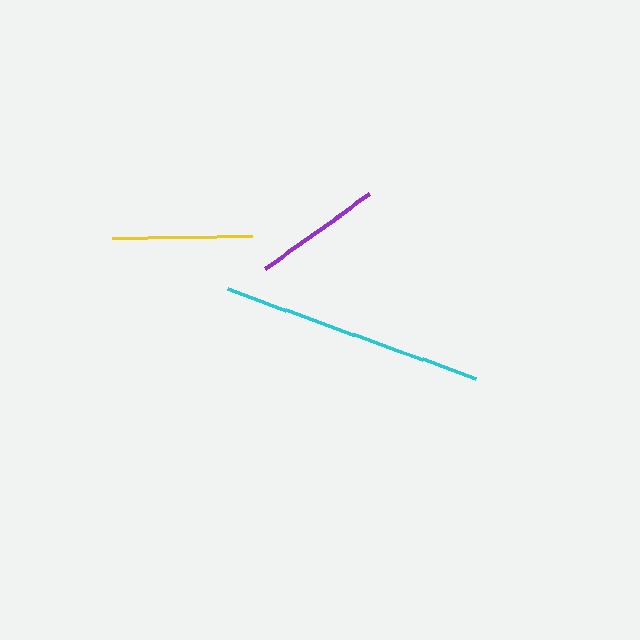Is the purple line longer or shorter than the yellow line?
The yellow line is longer than the purple line.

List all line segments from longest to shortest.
From longest to shortest: cyan, yellow, purple.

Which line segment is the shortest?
The purple line is the shortest at approximately 128 pixels.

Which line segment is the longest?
The cyan line is the longest at approximately 264 pixels.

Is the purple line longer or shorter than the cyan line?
The cyan line is longer than the purple line.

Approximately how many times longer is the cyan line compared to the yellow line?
The cyan line is approximately 1.9 times the length of the yellow line.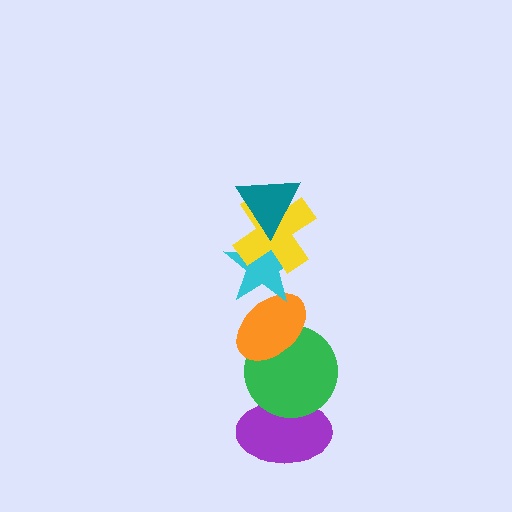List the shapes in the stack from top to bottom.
From top to bottom: the teal triangle, the yellow cross, the cyan star, the orange ellipse, the green circle, the purple ellipse.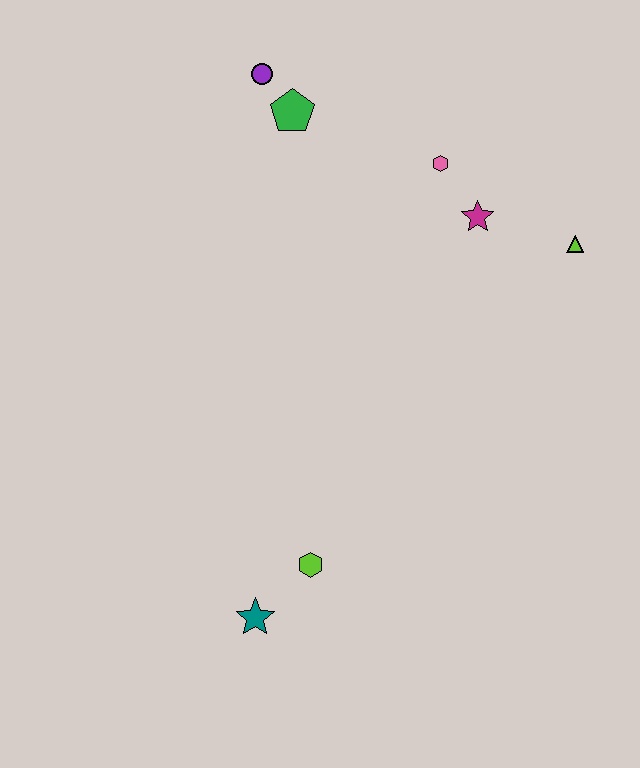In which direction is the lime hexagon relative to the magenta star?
The lime hexagon is below the magenta star.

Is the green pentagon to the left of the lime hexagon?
Yes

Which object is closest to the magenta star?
The pink hexagon is closest to the magenta star.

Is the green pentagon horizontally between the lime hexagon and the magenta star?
No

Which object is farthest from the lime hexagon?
The purple circle is farthest from the lime hexagon.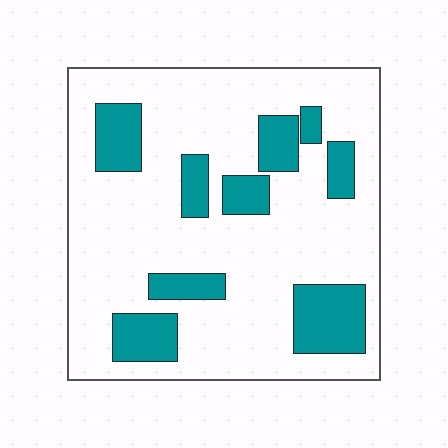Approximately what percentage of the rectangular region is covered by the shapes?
Approximately 25%.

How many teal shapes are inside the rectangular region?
9.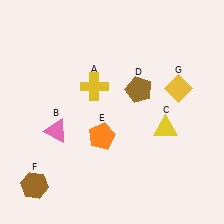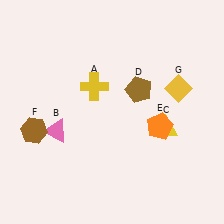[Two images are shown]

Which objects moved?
The objects that moved are: the orange pentagon (E), the brown hexagon (F).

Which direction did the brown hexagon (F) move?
The brown hexagon (F) moved up.